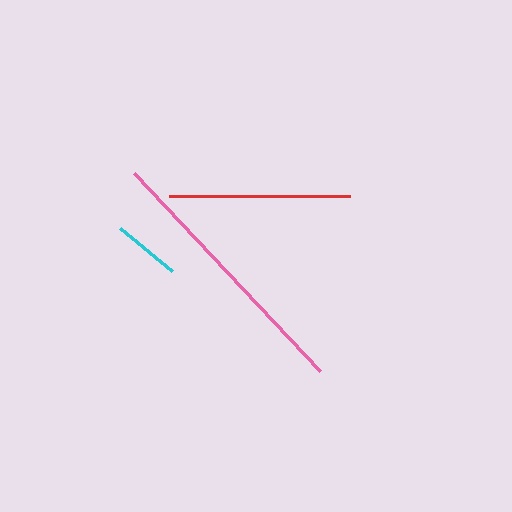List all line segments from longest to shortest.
From longest to shortest: pink, red, cyan.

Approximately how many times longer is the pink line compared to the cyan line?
The pink line is approximately 4.0 times the length of the cyan line.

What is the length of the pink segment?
The pink segment is approximately 272 pixels long.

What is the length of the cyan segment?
The cyan segment is approximately 68 pixels long.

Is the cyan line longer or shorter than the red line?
The red line is longer than the cyan line.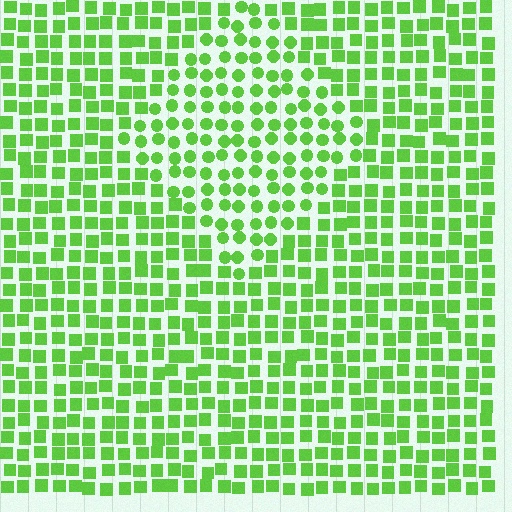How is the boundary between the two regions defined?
The boundary is defined by a change in element shape: circles inside vs. squares outside. All elements share the same color and spacing.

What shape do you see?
I see a diamond.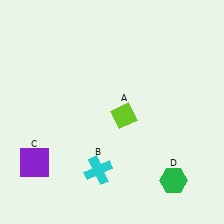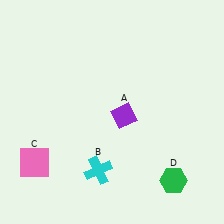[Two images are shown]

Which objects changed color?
A changed from lime to purple. C changed from purple to pink.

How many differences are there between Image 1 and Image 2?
There are 2 differences between the two images.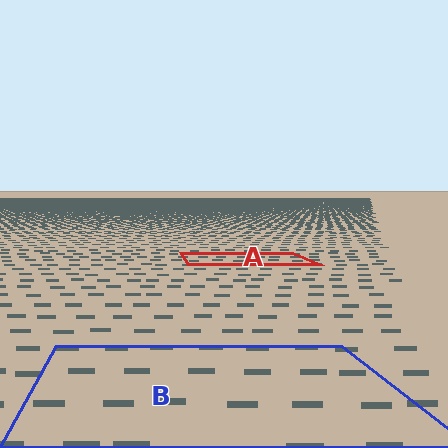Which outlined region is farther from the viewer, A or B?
Region A is farther from the viewer — the texture elements inside it appear smaller and more densely packed.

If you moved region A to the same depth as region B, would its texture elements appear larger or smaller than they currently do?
They would appear larger. At a closer depth, the same texture elements are projected at a bigger on-screen size.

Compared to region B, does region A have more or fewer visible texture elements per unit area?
Region A has more texture elements per unit area — they are packed more densely because it is farther away.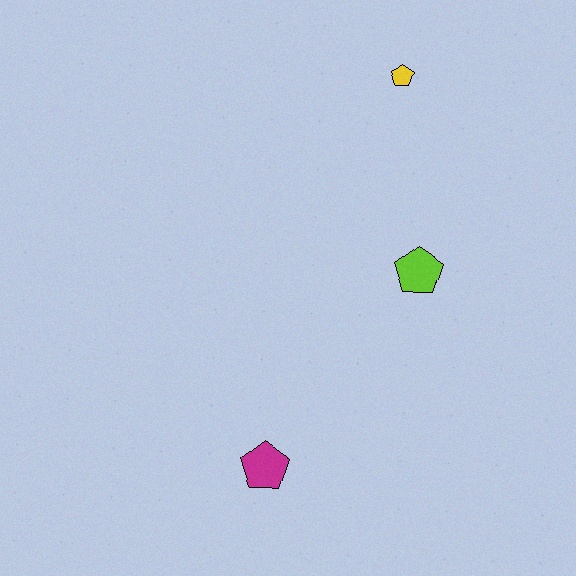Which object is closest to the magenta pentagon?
The lime pentagon is closest to the magenta pentagon.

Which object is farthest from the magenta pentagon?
The yellow pentagon is farthest from the magenta pentagon.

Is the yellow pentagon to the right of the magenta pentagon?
Yes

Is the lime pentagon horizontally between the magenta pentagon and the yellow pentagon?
No